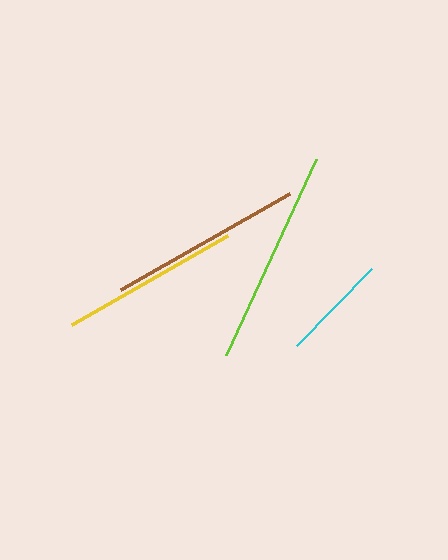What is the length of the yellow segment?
The yellow segment is approximately 180 pixels long.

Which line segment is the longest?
The lime line is the longest at approximately 216 pixels.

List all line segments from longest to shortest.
From longest to shortest: lime, brown, yellow, cyan.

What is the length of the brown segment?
The brown segment is approximately 195 pixels long.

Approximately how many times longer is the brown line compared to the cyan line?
The brown line is approximately 1.8 times the length of the cyan line.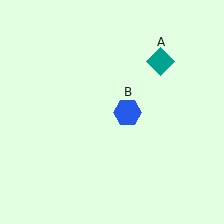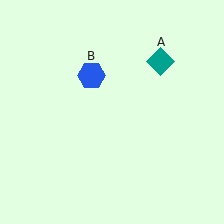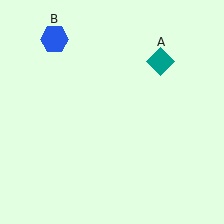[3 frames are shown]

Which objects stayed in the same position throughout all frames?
Teal diamond (object A) remained stationary.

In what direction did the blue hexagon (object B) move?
The blue hexagon (object B) moved up and to the left.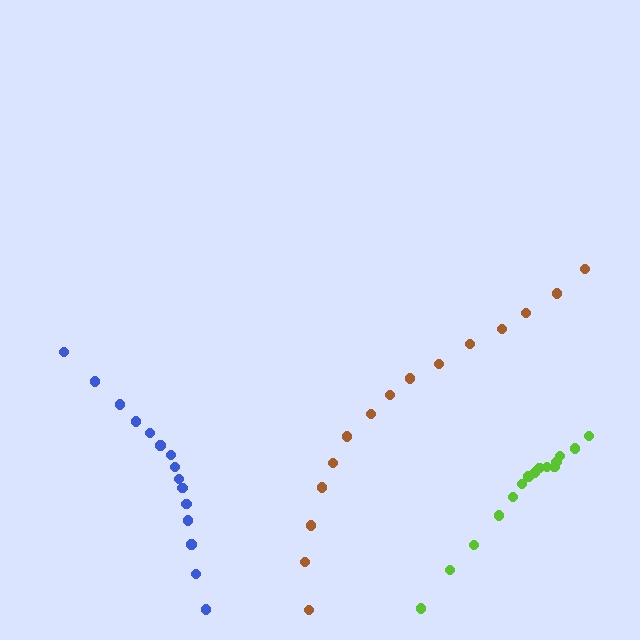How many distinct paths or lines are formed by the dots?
There are 3 distinct paths.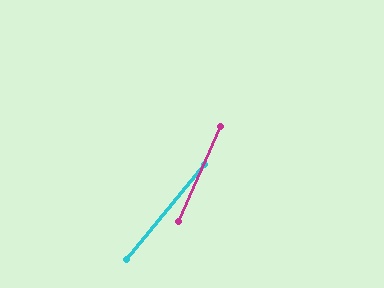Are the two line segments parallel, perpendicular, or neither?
Neither parallel nor perpendicular — they differ by about 15°.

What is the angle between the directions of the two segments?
Approximately 15 degrees.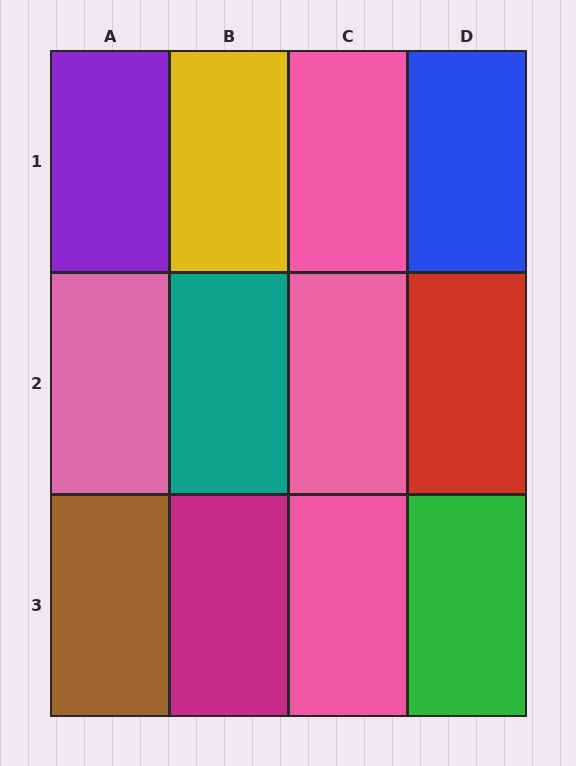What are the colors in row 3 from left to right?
Brown, magenta, pink, green.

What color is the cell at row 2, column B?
Teal.